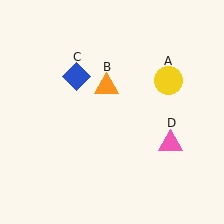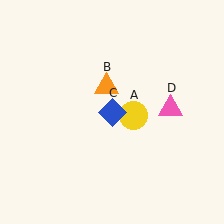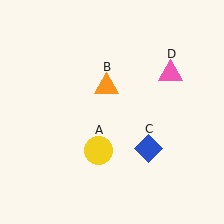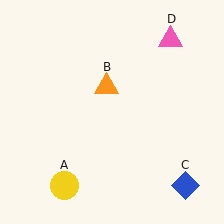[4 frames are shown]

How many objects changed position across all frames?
3 objects changed position: yellow circle (object A), blue diamond (object C), pink triangle (object D).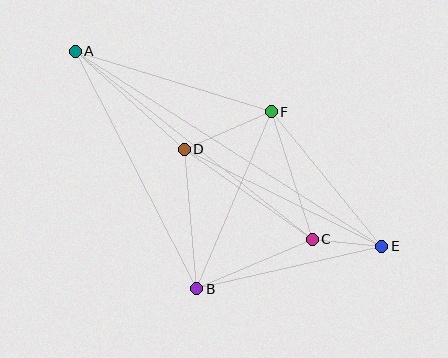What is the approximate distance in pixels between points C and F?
The distance between C and F is approximately 134 pixels.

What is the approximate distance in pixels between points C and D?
The distance between C and D is approximately 157 pixels.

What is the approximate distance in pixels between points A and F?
The distance between A and F is approximately 205 pixels.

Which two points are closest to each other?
Points C and E are closest to each other.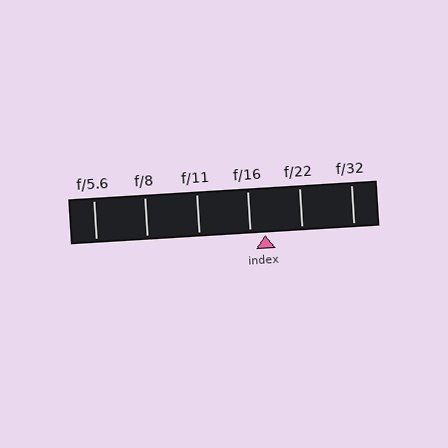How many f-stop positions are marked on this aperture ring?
There are 6 f-stop positions marked.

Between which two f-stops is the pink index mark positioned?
The index mark is between f/16 and f/22.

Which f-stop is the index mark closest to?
The index mark is closest to f/16.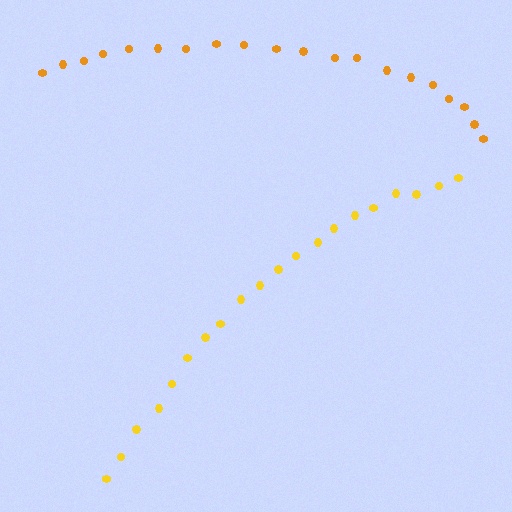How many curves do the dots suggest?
There are 2 distinct paths.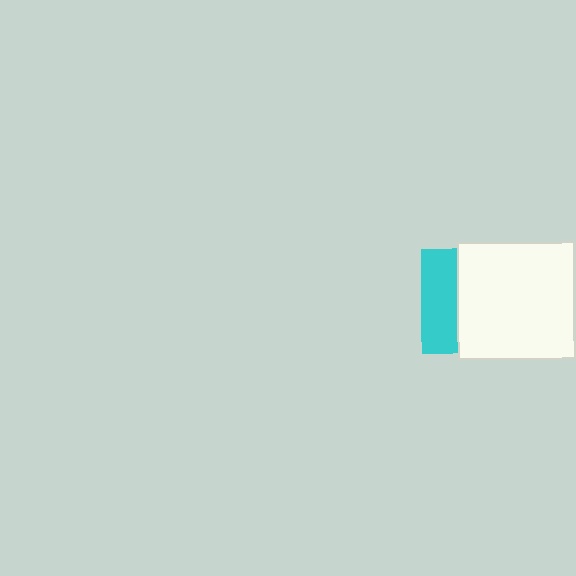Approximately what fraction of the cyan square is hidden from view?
Roughly 65% of the cyan square is hidden behind the white square.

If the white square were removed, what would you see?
You would see the complete cyan square.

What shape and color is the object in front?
The object in front is a white square.